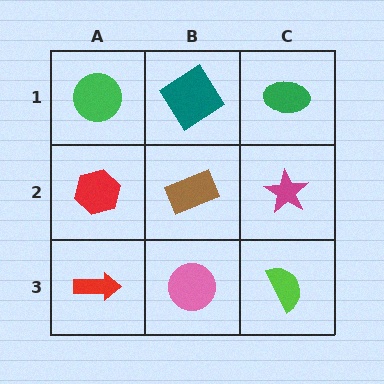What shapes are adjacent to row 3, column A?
A red hexagon (row 2, column A), a pink circle (row 3, column B).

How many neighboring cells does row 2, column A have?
3.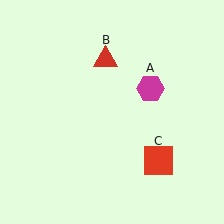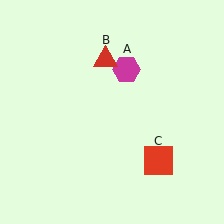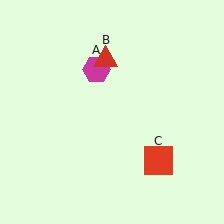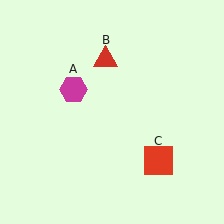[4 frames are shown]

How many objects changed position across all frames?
1 object changed position: magenta hexagon (object A).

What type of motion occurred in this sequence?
The magenta hexagon (object A) rotated counterclockwise around the center of the scene.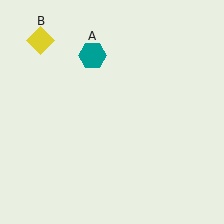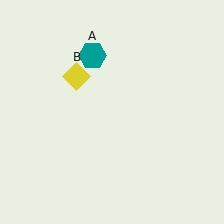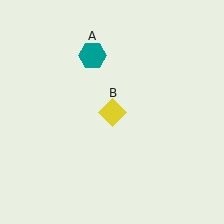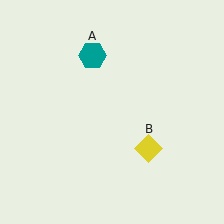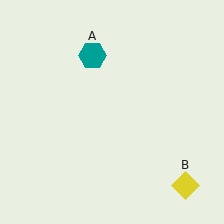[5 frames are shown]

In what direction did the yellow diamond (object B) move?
The yellow diamond (object B) moved down and to the right.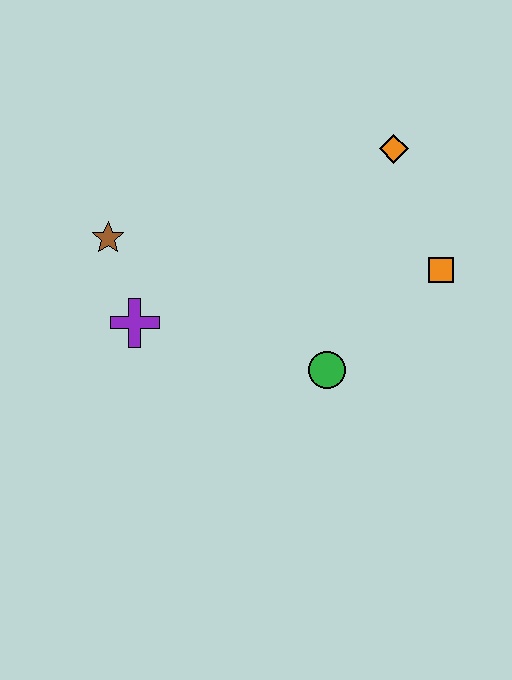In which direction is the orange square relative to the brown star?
The orange square is to the right of the brown star.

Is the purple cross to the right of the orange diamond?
No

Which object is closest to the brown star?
The purple cross is closest to the brown star.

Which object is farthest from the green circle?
The brown star is farthest from the green circle.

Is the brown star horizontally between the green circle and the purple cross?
No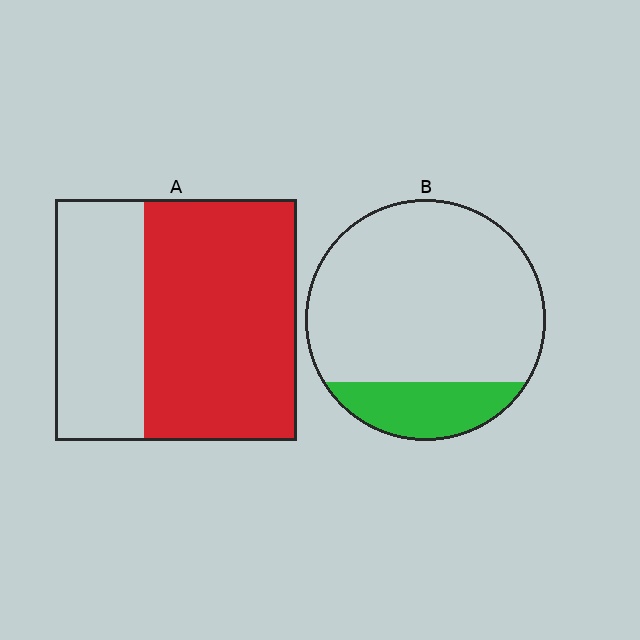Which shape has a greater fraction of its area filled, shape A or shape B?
Shape A.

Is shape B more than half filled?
No.